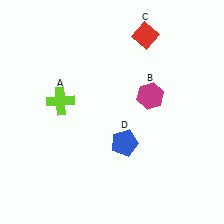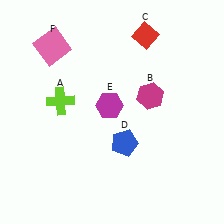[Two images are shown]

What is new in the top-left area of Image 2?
A magenta hexagon (E) was added in the top-left area of Image 2.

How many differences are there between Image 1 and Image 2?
There are 2 differences between the two images.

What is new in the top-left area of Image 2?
A pink square (F) was added in the top-left area of Image 2.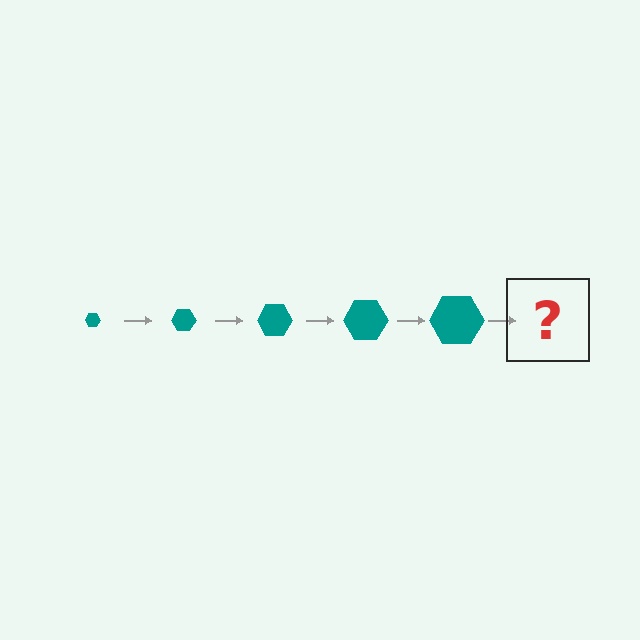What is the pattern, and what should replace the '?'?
The pattern is that the hexagon gets progressively larger each step. The '?' should be a teal hexagon, larger than the previous one.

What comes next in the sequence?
The next element should be a teal hexagon, larger than the previous one.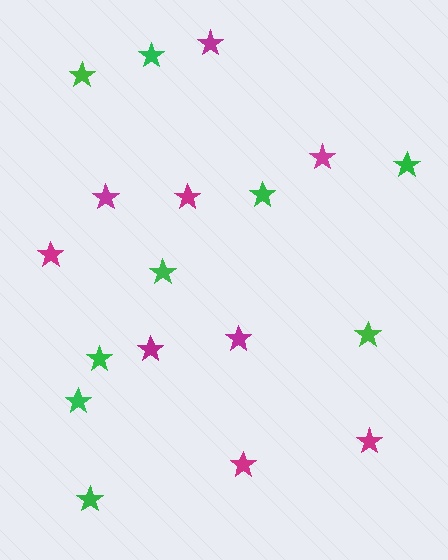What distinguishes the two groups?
There are 2 groups: one group of magenta stars (9) and one group of green stars (9).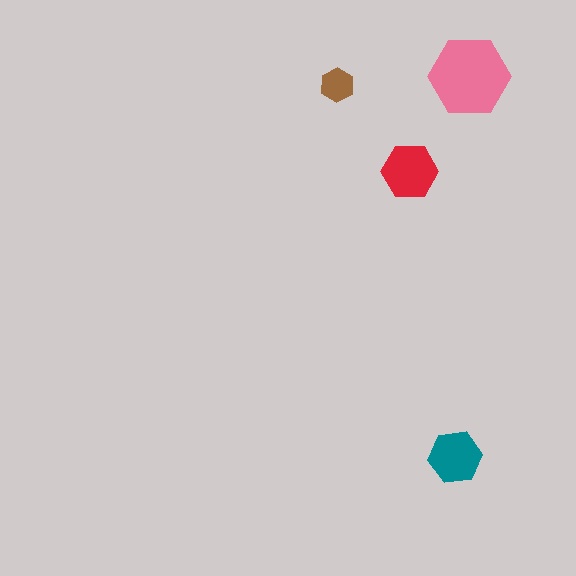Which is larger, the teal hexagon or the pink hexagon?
The pink one.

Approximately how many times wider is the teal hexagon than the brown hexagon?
About 1.5 times wider.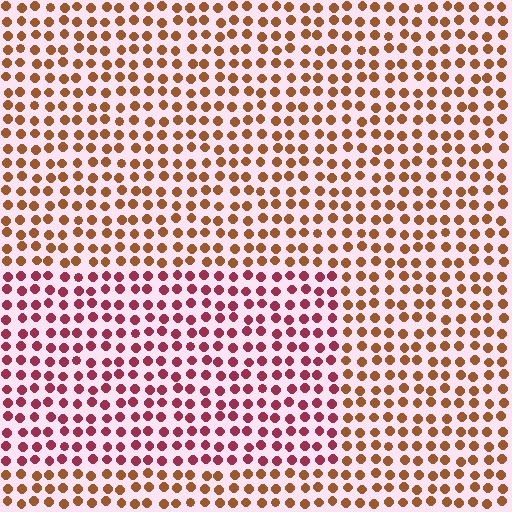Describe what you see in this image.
The image is filled with small brown elements in a uniform arrangement. A rectangle-shaped region is visible where the elements are tinted to a slightly different hue, forming a subtle color boundary.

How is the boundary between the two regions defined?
The boundary is defined purely by a slight shift in hue (about 41 degrees). Spacing, size, and orientation are identical on both sides.